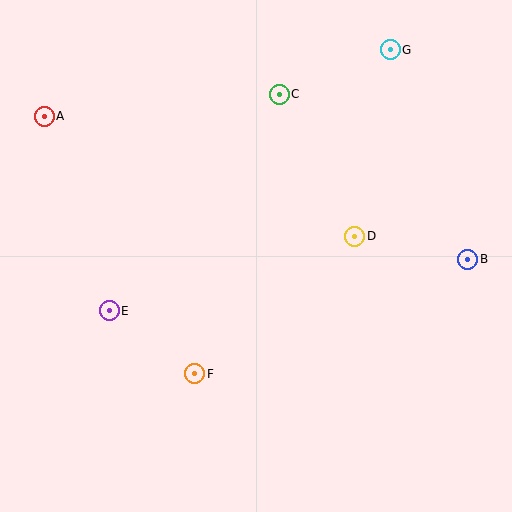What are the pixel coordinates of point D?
Point D is at (355, 236).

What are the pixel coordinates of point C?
Point C is at (279, 94).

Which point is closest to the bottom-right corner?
Point B is closest to the bottom-right corner.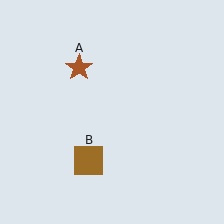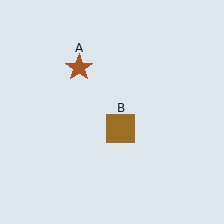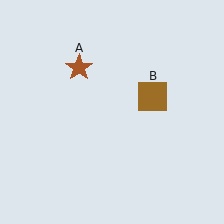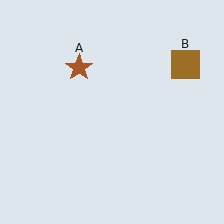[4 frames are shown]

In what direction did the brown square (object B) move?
The brown square (object B) moved up and to the right.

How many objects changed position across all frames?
1 object changed position: brown square (object B).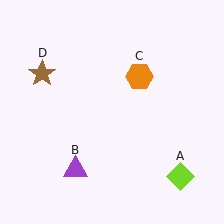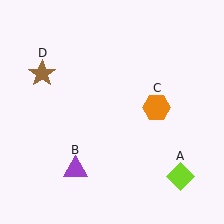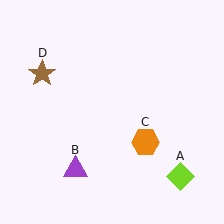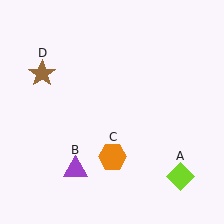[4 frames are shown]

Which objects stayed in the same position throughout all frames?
Lime diamond (object A) and purple triangle (object B) and brown star (object D) remained stationary.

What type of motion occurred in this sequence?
The orange hexagon (object C) rotated clockwise around the center of the scene.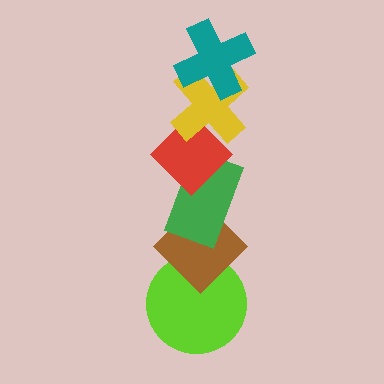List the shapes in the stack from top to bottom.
From top to bottom: the teal cross, the yellow cross, the red diamond, the green rectangle, the brown diamond, the lime circle.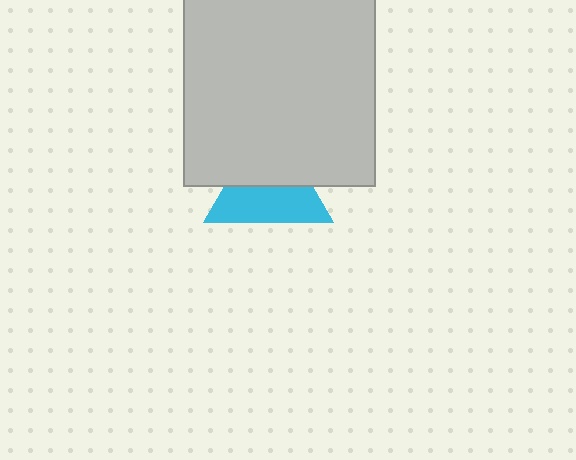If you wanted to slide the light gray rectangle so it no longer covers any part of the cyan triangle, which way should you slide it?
Slide it up — that is the most direct way to separate the two shapes.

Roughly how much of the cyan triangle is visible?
About half of it is visible (roughly 53%).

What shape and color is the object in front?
The object in front is a light gray rectangle.